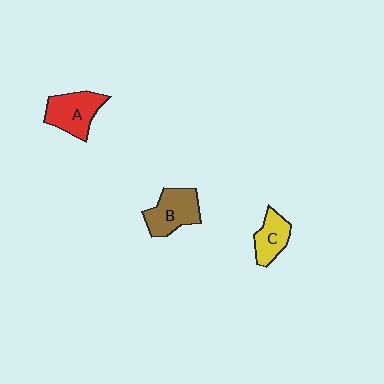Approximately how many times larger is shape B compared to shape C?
Approximately 1.4 times.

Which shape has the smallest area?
Shape C (yellow).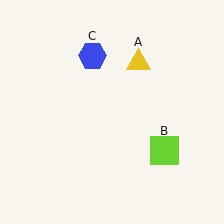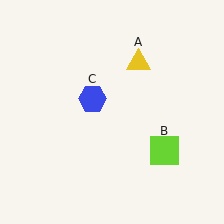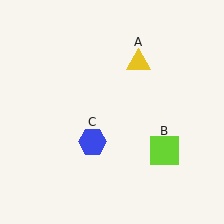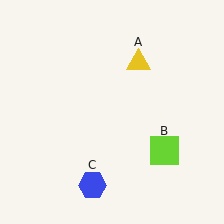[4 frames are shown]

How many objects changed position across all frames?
1 object changed position: blue hexagon (object C).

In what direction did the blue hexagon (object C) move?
The blue hexagon (object C) moved down.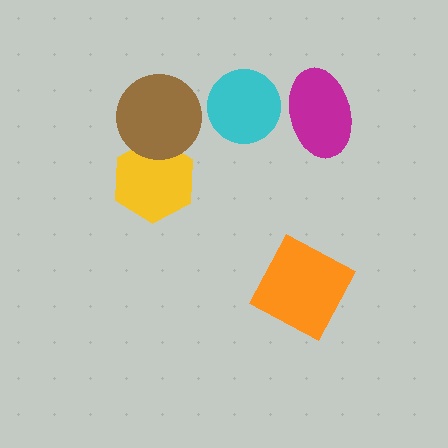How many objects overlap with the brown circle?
1 object overlaps with the brown circle.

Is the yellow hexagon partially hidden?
Yes, it is partially covered by another shape.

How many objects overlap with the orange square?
0 objects overlap with the orange square.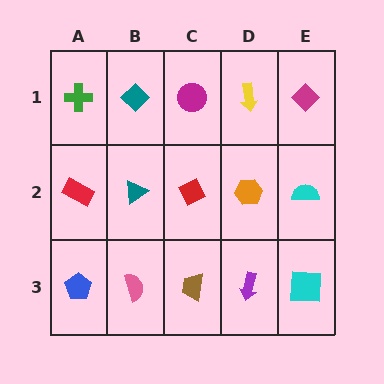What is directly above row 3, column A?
A red rectangle.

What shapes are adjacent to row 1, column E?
A cyan semicircle (row 2, column E), a yellow arrow (row 1, column D).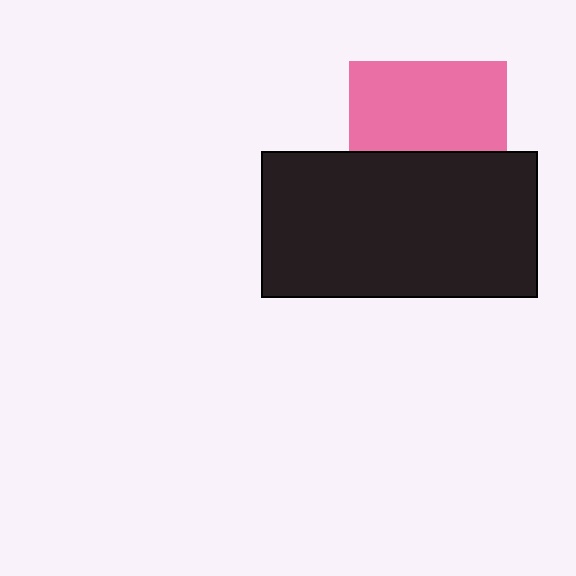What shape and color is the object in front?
The object in front is a black rectangle.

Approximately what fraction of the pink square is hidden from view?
Roughly 43% of the pink square is hidden behind the black rectangle.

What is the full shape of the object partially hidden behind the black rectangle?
The partially hidden object is a pink square.